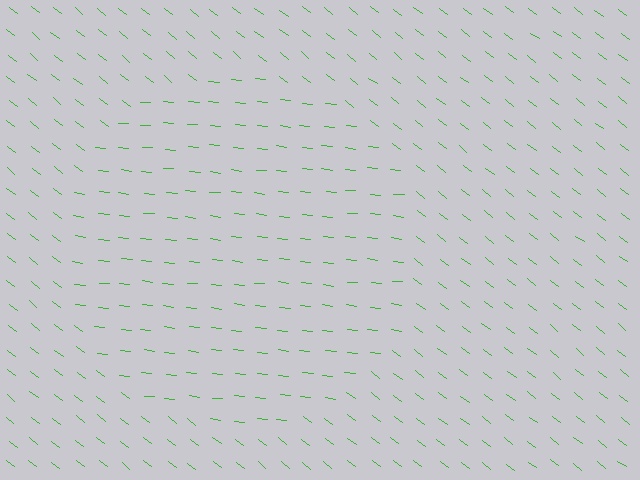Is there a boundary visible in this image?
Yes, there is a texture boundary formed by a change in line orientation.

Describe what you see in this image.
The image is filled with small green line segments. A circle region in the image has lines oriented differently from the surrounding lines, creating a visible texture boundary.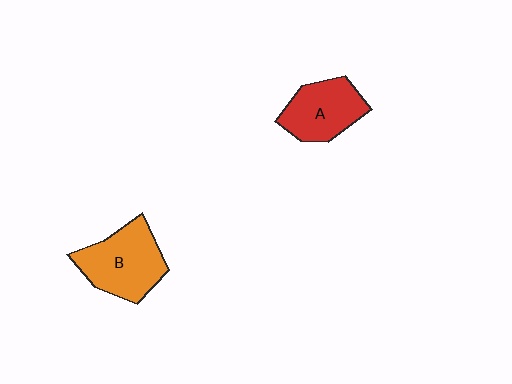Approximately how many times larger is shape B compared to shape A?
Approximately 1.2 times.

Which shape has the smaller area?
Shape A (red).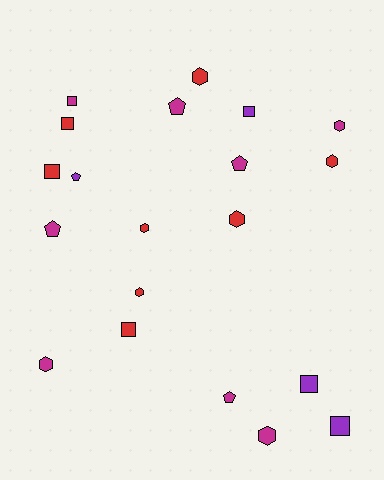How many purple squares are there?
There are 3 purple squares.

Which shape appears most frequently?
Hexagon, with 8 objects.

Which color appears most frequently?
Red, with 8 objects.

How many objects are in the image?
There are 20 objects.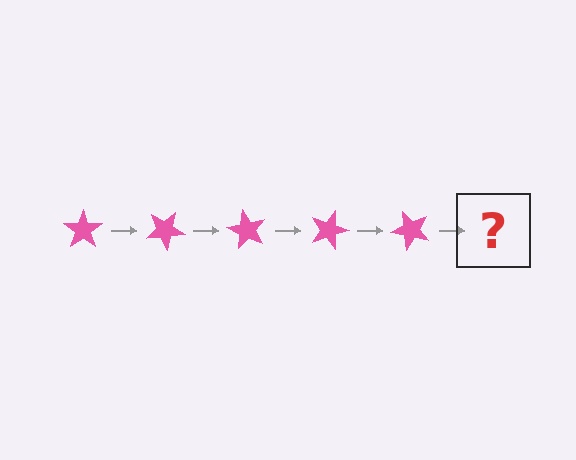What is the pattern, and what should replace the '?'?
The pattern is that the star rotates 30 degrees each step. The '?' should be a pink star rotated 150 degrees.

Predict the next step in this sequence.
The next step is a pink star rotated 150 degrees.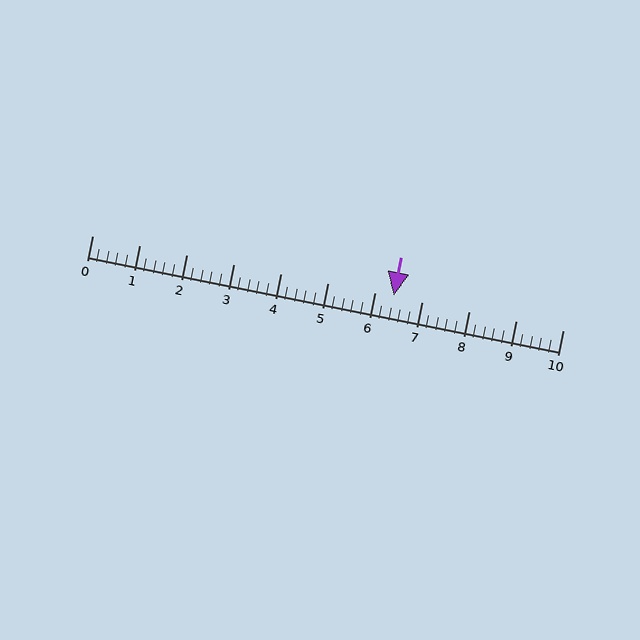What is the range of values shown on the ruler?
The ruler shows values from 0 to 10.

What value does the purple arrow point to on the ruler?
The purple arrow points to approximately 6.4.